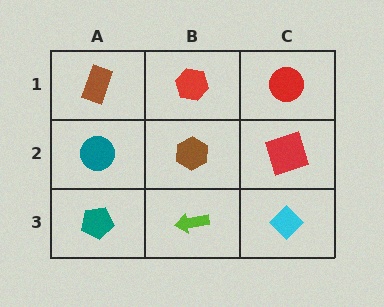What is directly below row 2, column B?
A lime arrow.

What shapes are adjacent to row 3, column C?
A red square (row 2, column C), a lime arrow (row 3, column B).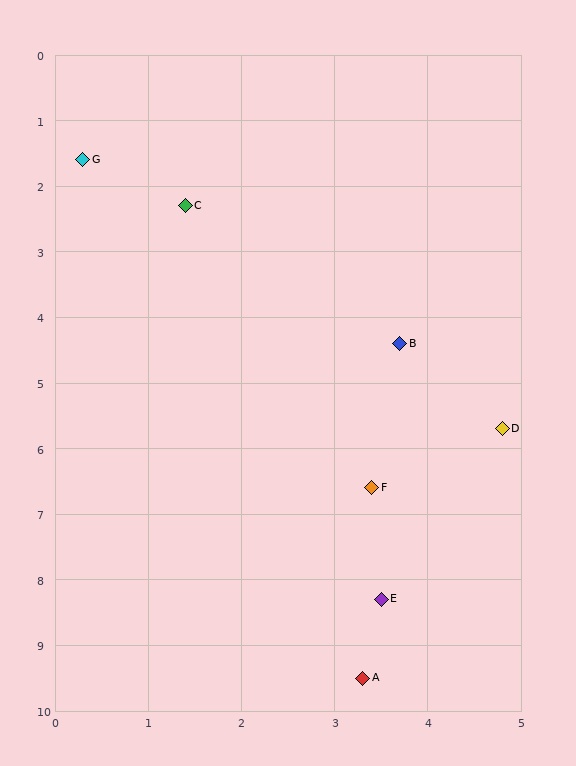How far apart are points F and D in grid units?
Points F and D are about 1.7 grid units apart.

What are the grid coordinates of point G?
Point G is at approximately (0.3, 1.6).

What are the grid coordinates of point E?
Point E is at approximately (3.5, 8.3).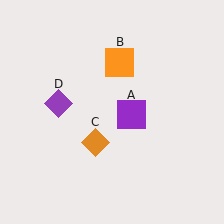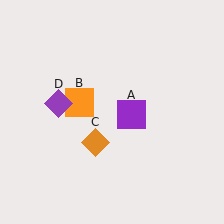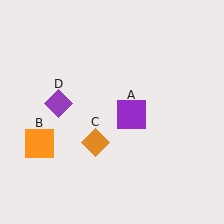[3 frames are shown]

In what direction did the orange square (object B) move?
The orange square (object B) moved down and to the left.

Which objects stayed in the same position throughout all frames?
Purple square (object A) and orange diamond (object C) and purple diamond (object D) remained stationary.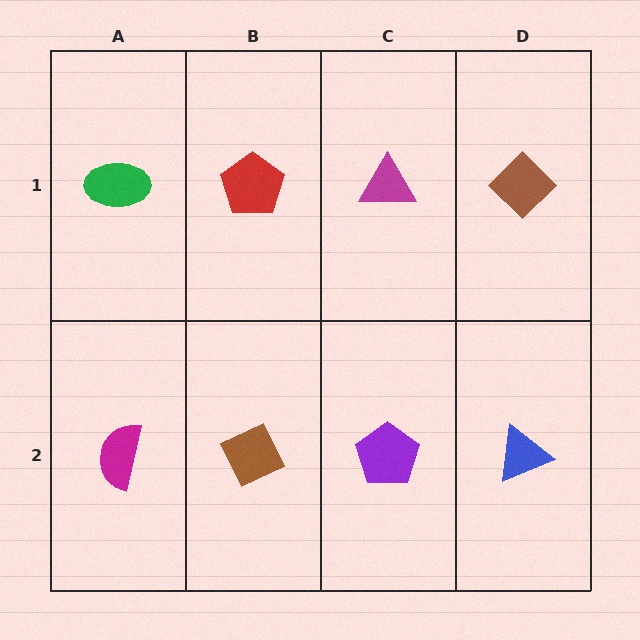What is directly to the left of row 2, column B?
A magenta semicircle.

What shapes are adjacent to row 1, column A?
A magenta semicircle (row 2, column A), a red pentagon (row 1, column B).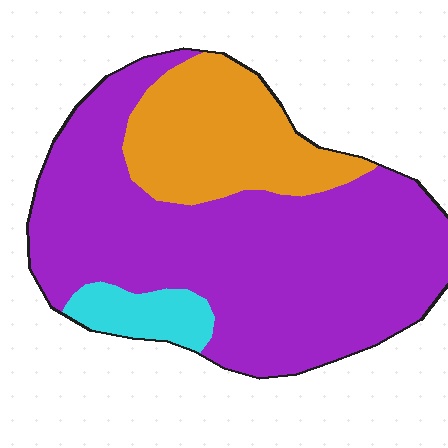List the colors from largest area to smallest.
From largest to smallest: purple, orange, cyan.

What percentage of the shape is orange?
Orange covers around 25% of the shape.